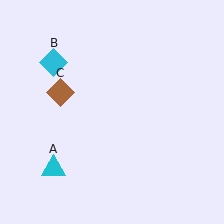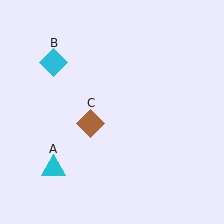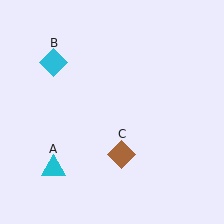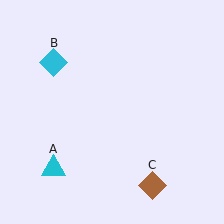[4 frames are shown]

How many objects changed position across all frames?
1 object changed position: brown diamond (object C).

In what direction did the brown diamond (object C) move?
The brown diamond (object C) moved down and to the right.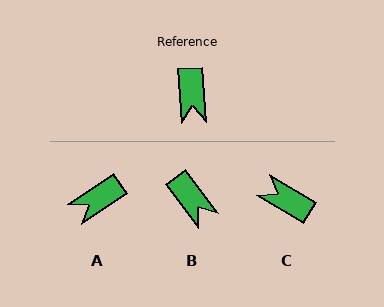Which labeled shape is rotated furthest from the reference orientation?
C, about 125 degrees away.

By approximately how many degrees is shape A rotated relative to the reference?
Approximately 59 degrees clockwise.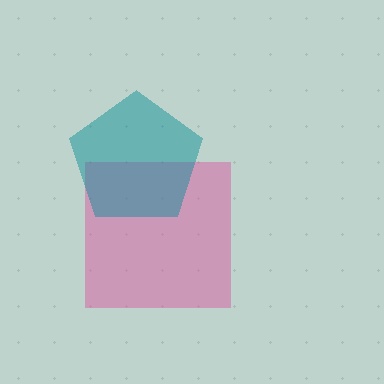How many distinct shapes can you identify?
There are 2 distinct shapes: a pink square, a teal pentagon.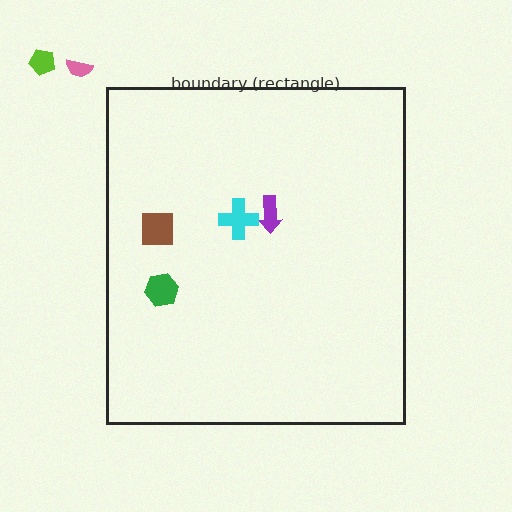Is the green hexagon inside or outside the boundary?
Inside.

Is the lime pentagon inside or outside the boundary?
Outside.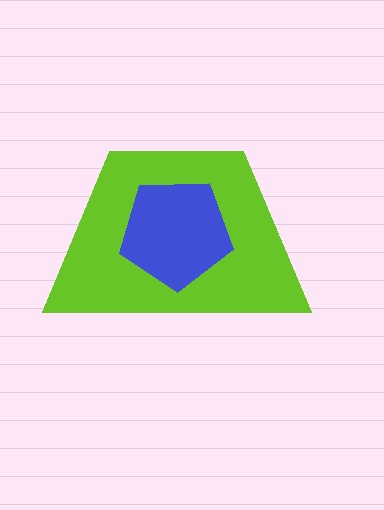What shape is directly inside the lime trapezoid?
The blue pentagon.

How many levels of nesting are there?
2.